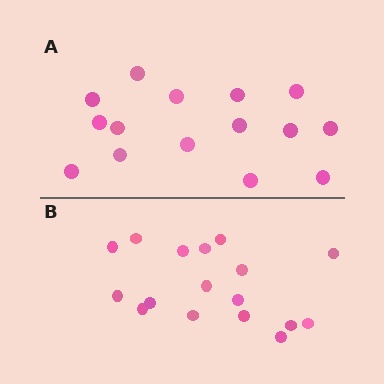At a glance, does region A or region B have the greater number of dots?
Region B (the bottom region) has more dots.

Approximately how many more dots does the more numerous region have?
Region B has just a few more — roughly 2 or 3 more dots than region A.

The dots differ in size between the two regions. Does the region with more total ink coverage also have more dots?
No. Region A has more total ink coverage because its dots are larger, but region B actually contains more individual dots. Total area can be misleading — the number of items is what matters here.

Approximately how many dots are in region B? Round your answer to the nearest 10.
About 20 dots. (The exact count is 17, which rounds to 20.)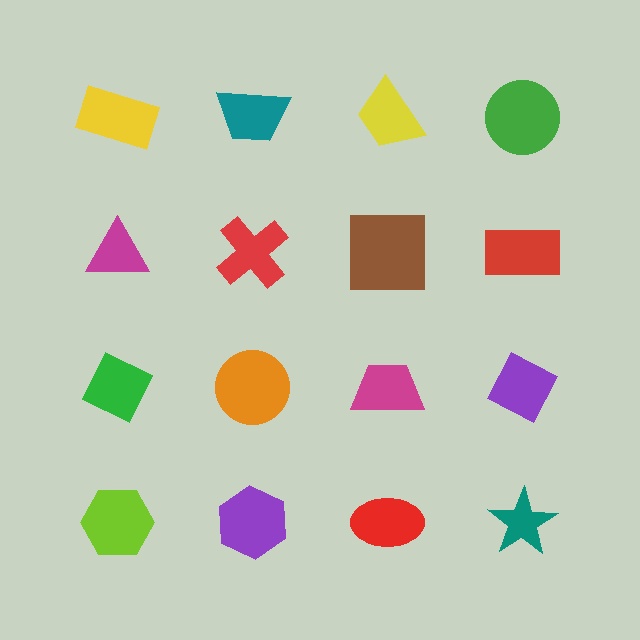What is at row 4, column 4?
A teal star.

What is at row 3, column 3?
A magenta trapezoid.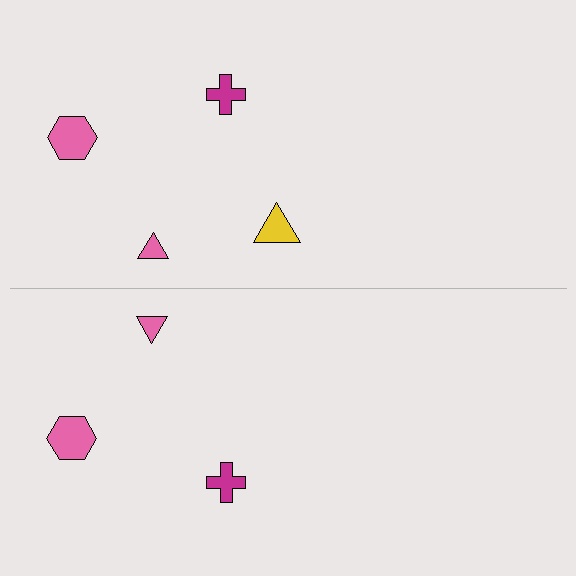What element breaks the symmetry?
A yellow triangle is missing from the bottom side.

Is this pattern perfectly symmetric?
No, the pattern is not perfectly symmetric. A yellow triangle is missing from the bottom side.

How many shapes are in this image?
There are 7 shapes in this image.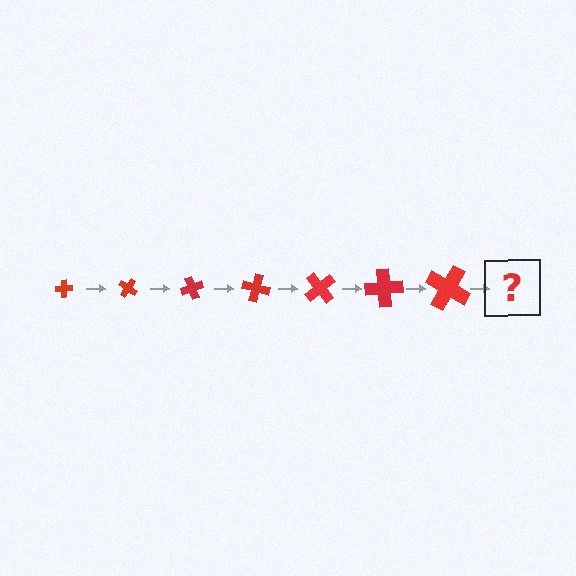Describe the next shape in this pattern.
It should be a cross, larger than the previous one and rotated 245 degrees from the start.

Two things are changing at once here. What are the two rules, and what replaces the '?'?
The two rules are that the cross grows larger each step and it rotates 35 degrees each step. The '?' should be a cross, larger than the previous one and rotated 245 degrees from the start.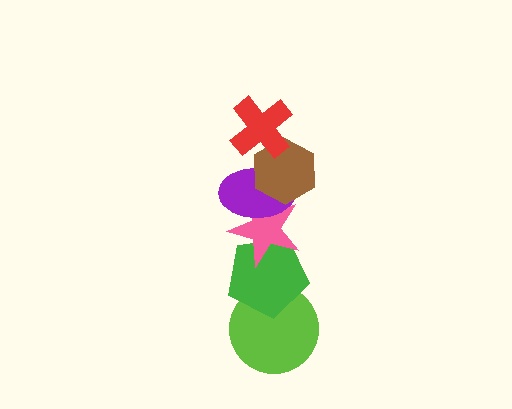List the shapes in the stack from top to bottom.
From top to bottom: the red cross, the brown hexagon, the purple ellipse, the pink star, the green pentagon, the lime circle.